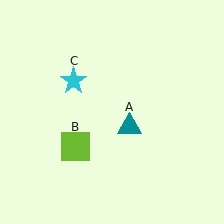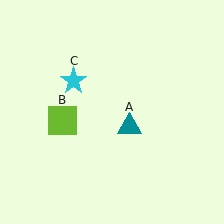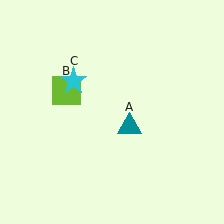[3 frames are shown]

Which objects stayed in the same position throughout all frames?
Teal triangle (object A) and cyan star (object C) remained stationary.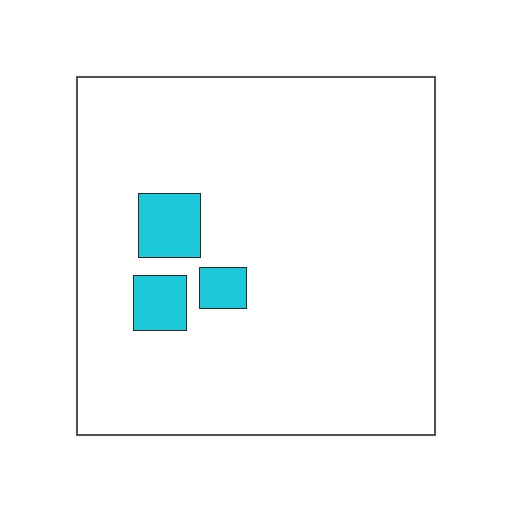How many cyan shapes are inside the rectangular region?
3.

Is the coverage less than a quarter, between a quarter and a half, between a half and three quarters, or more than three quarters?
Less than a quarter.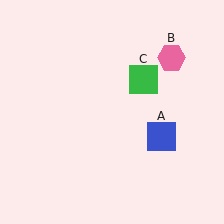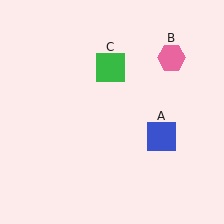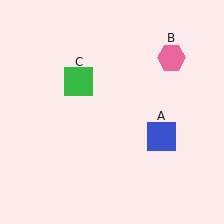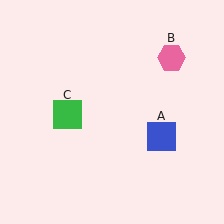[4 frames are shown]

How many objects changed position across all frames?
1 object changed position: green square (object C).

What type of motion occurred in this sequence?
The green square (object C) rotated counterclockwise around the center of the scene.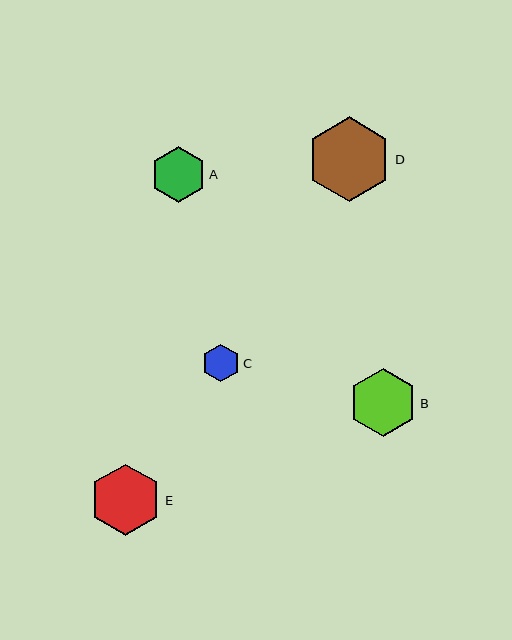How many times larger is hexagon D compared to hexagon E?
Hexagon D is approximately 1.2 times the size of hexagon E.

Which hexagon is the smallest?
Hexagon C is the smallest with a size of approximately 37 pixels.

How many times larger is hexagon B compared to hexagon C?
Hexagon B is approximately 1.8 times the size of hexagon C.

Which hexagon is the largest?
Hexagon D is the largest with a size of approximately 85 pixels.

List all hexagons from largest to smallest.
From largest to smallest: D, E, B, A, C.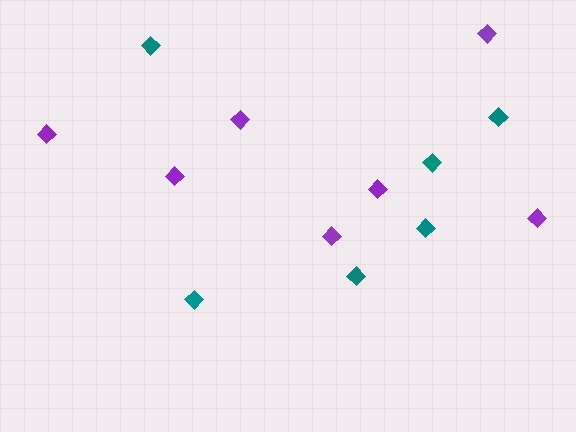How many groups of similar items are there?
There are 2 groups: one group of teal diamonds (6) and one group of purple diamonds (7).